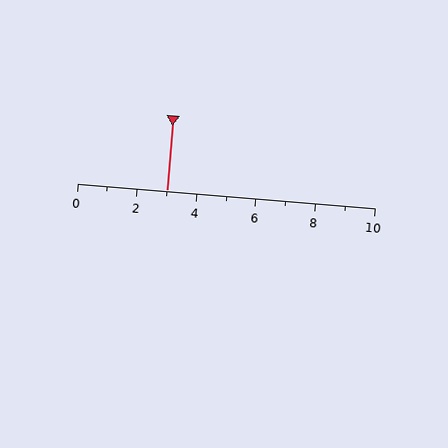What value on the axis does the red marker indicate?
The marker indicates approximately 3.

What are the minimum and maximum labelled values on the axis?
The axis runs from 0 to 10.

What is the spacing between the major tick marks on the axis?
The major ticks are spaced 2 apart.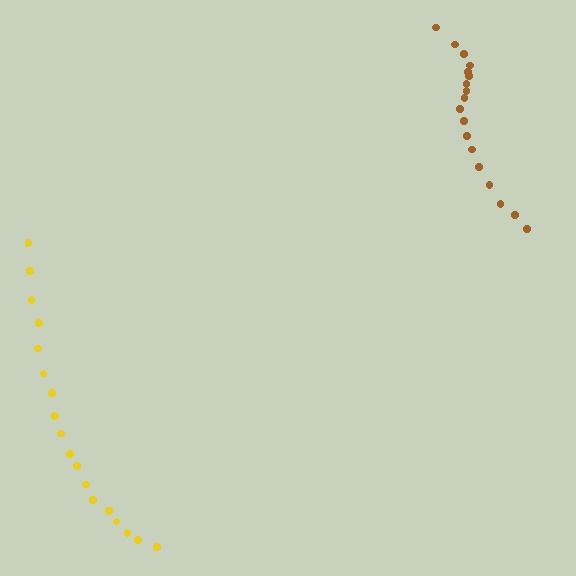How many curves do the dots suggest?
There are 2 distinct paths.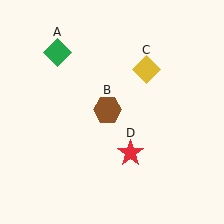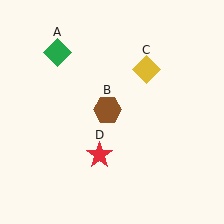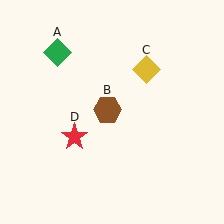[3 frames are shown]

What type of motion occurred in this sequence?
The red star (object D) rotated clockwise around the center of the scene.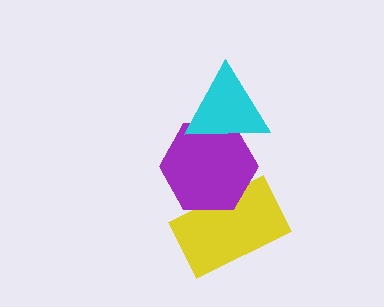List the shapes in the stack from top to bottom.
From top to bottom: the cyan triangle, the purple hexagon, the yellow rectangle.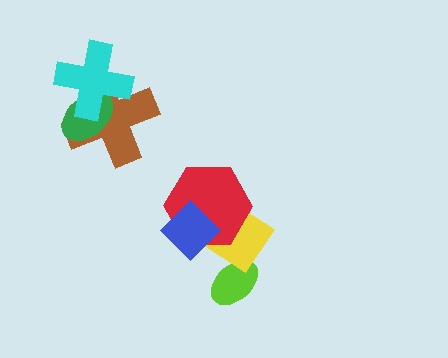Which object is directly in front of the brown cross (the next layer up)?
The green ellipse is directly in front of the brown cross.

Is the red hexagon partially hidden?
Yes, it is partially covered by another shape.